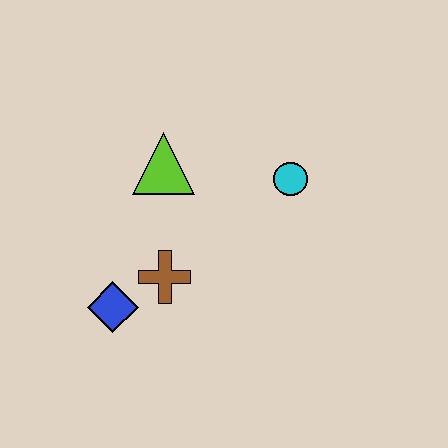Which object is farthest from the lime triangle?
The blue diamond is farthest from the lime triangle.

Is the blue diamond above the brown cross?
No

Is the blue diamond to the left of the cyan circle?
Yes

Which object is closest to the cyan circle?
The lime triangle is closest to the cyan circle.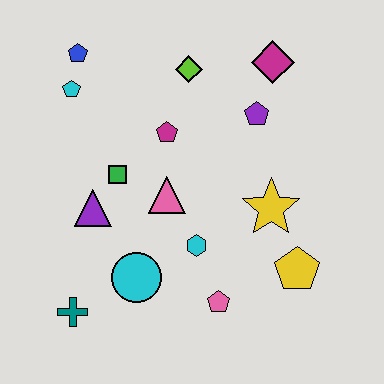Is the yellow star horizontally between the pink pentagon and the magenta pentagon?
No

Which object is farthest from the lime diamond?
The teal cross is farthest from the lime diamond.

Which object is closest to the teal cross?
The cyan circle is closest to the teal cross.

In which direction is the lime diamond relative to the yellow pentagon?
The lime diamond is above the yellow pentagon.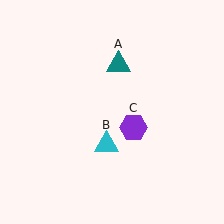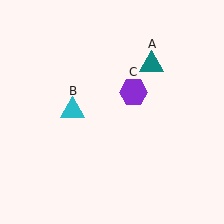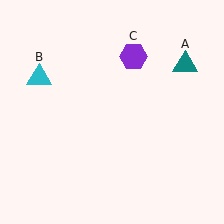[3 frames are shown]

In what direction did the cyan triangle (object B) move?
The cyan triangle (object B) moved up and to the left.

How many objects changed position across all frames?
3 objects changed position: teal triangle (object A), cyan triangle (object B), purple hexagon (object C).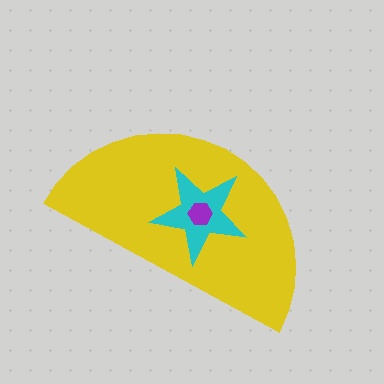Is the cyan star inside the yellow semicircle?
Yes.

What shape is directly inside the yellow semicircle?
The cyan star.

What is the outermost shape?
The yellow semicircle.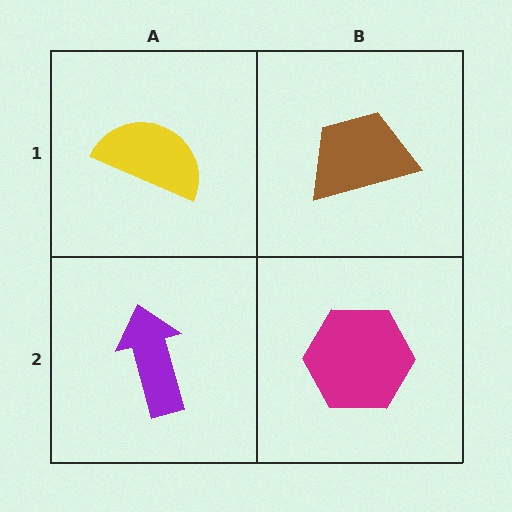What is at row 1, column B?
A brown trapezoid.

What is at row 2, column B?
A magenta hexagon.